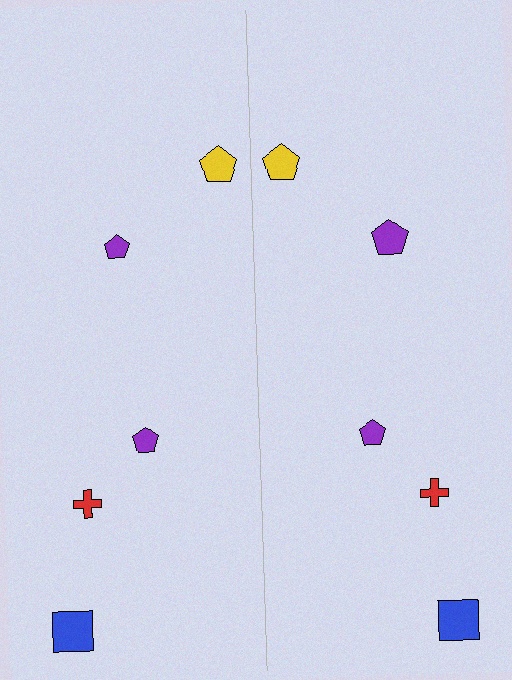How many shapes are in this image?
There are 10 shapes in this image.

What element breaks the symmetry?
The purple pentagon on the right side has a different size than its mirror counterpart.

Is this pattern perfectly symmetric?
No, the pattern is not perfectly symmetric. The purple pentagon on the right side has a different size than its mirror counterpart.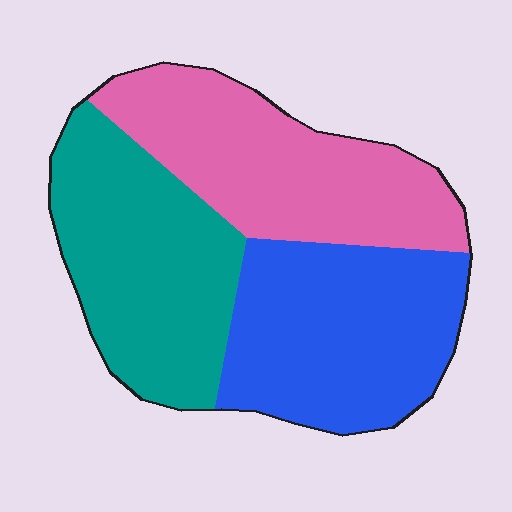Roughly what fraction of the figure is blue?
Blue covers 34% of the figure.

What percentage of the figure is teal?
Teal takes up about one third (1/3) of the figure.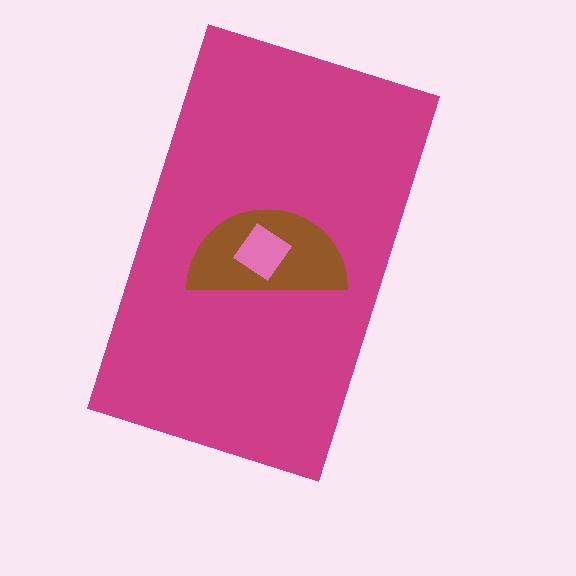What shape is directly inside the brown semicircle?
The pink diamond.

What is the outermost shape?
The magenta rectangle.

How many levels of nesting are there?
3.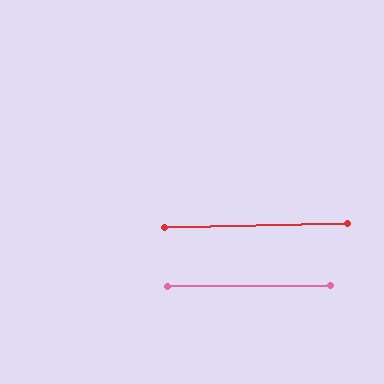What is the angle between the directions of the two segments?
Approximately 1 degree.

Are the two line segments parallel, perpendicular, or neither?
Parallel — their directions differ by only 0.7°.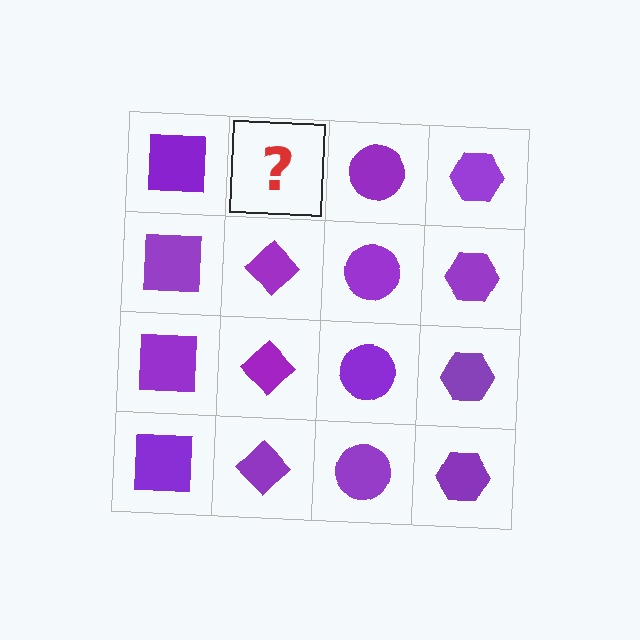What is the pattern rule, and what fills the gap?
The rule is that each column has a consistent shape. The gap should be filled with a purple diamond.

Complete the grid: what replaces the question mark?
The question mark should be replaced with a purple diamond.